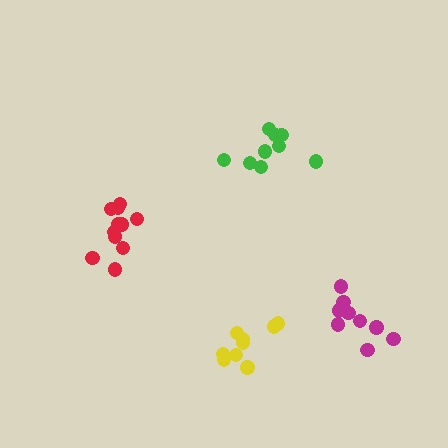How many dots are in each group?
Group 1: 9 dots, Group 2: 9 dots, Group 3: 9 dots, Group 4: 11 dots (38 total).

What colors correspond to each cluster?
The clusters are colored: yellow, green, magenta, red.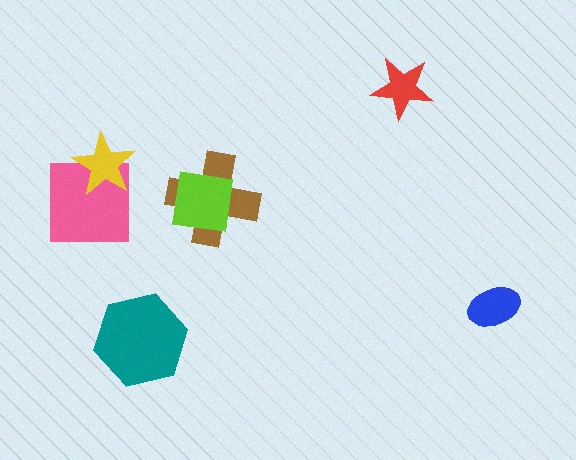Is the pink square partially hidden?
Yes, it is partially covered by another shape.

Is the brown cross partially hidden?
Yes, it is partially covered by another shape.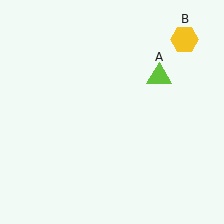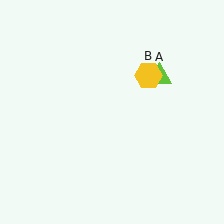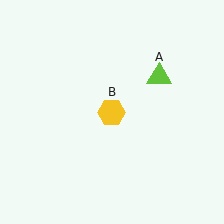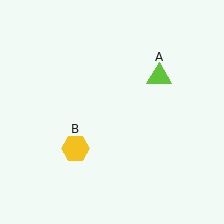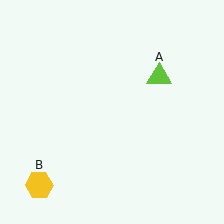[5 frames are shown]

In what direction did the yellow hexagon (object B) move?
The yellow hexagon (object B) moved down and to the left.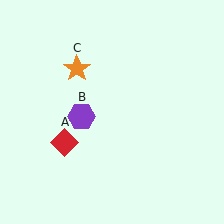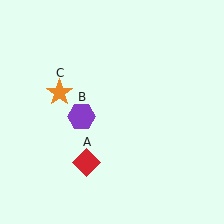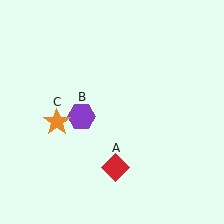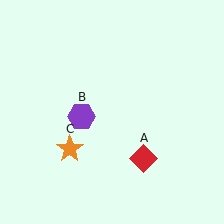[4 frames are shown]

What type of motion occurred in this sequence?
The red diamond (object A), orange star (object C) rotated counterclockwise around the center of the scene.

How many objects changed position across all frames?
2 objects changed position: red diamond (object A), orange star (object C).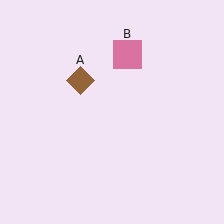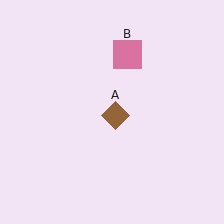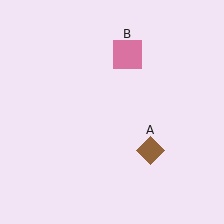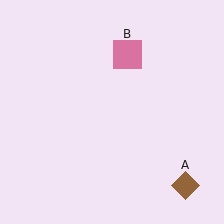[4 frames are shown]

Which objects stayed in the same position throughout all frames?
Pink square (object B) remained stationary.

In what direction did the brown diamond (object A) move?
The brown diamond (object A) moved down and to the right.